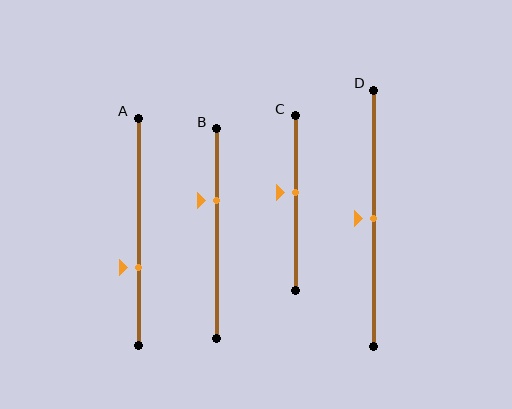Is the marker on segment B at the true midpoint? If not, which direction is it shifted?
No, the marker on segment B is shifted upward by about 16% of the segment length.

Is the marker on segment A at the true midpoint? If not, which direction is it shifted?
No, the marker on segment A is shifted downward by about 16% of the segment length.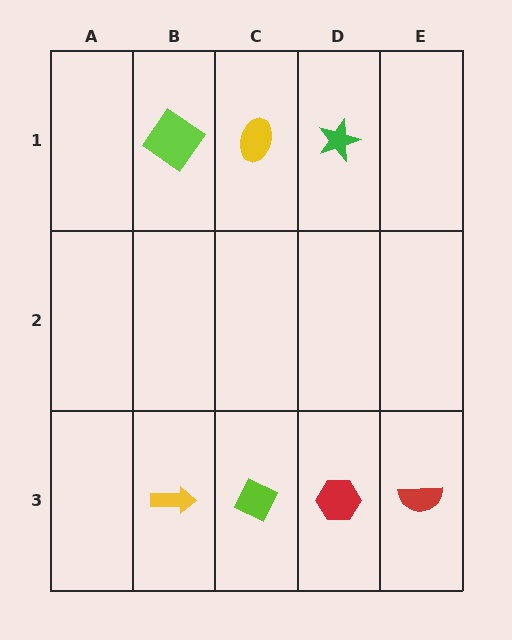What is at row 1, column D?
A green star.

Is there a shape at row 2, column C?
No, that cell is empty.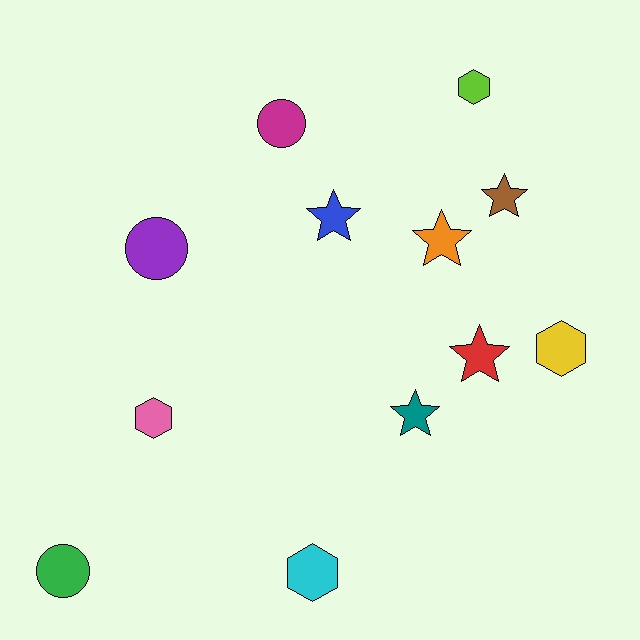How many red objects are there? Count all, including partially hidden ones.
There is 1 red object.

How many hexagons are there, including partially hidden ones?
There are 4 hexagons.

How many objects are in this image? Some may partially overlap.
There are 12 objects.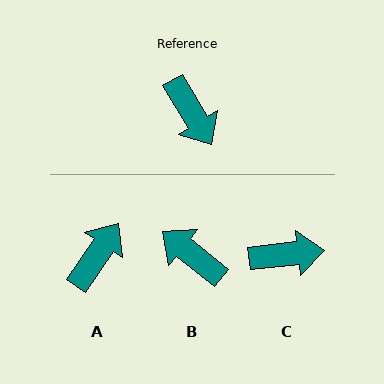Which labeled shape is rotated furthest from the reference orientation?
B, about 160 degrees away.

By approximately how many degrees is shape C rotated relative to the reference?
Approximately 65 degrees counter-clockwise.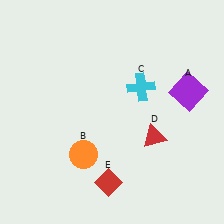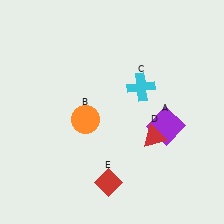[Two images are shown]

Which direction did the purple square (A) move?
The purple square (A) moved down.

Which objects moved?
The objects that moved are: the purple square (A), the orange circle (B).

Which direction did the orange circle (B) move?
The orange circle (B) moved up.